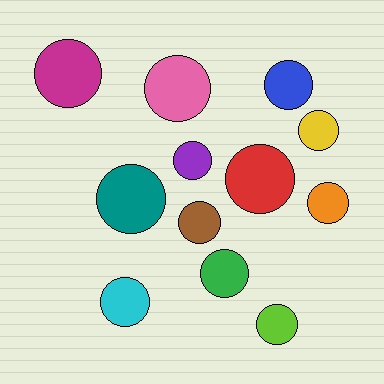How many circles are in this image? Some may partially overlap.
There are 12 circles.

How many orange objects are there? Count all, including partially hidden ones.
There is 1 orange object.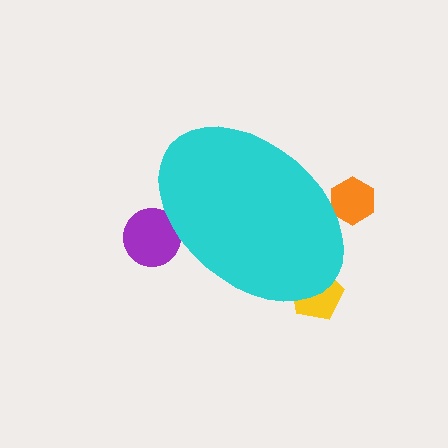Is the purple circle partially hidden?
Yes, the purple circle is partially hidden behind the cyan ellipse.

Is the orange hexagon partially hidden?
Yes, the orange hexagon is partially hidden behind the cyan ellipse.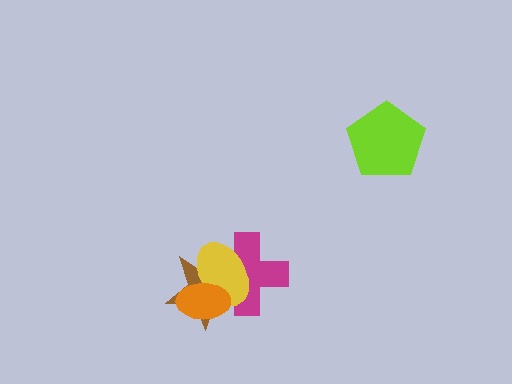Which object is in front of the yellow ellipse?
The orange ellipse is in front of the yellow ellipse.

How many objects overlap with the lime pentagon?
0 objects overlap with the lime pentagon.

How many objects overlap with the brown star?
3 objects overlap with the brown star.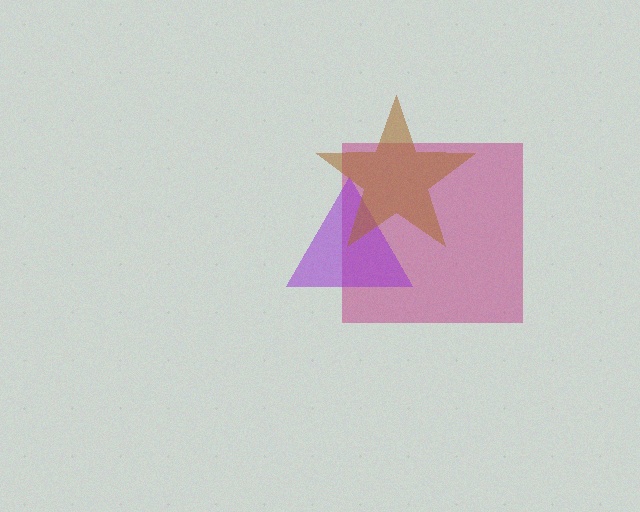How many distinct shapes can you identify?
There are 3 distinct shapes: a magenta square, a purple triangle, a brown star.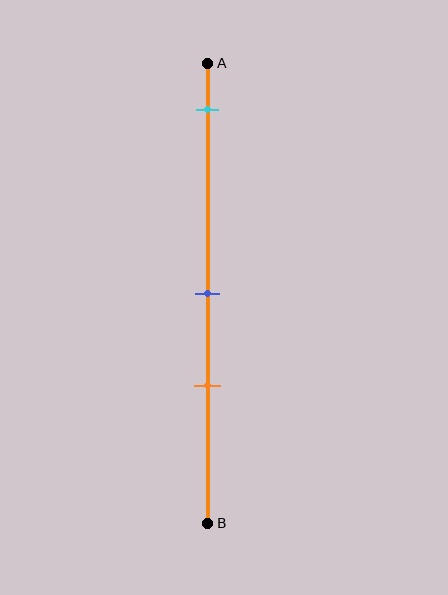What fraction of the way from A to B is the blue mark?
The blue mark is approximately 50% (0.5) of the way from A to B.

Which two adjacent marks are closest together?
The blue and orange marks are the closest adjacent pair.